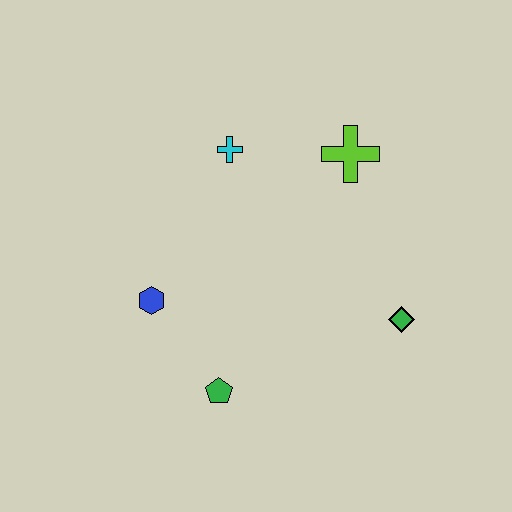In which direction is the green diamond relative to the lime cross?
The green diamond is below the lime cross.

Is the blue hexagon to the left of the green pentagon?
Yes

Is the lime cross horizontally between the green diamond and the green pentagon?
Yes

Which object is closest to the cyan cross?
The lime cross is closest to the cyan cross.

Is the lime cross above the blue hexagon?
Yes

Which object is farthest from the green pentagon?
The lime cross is farthest from the green pentagon.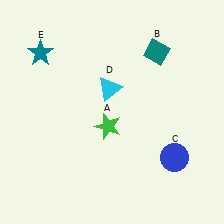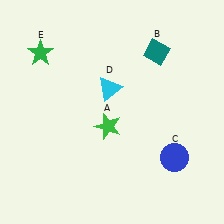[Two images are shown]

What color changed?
The star (E) changed from teal in Image 1 to green in Image 2.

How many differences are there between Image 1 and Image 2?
There is 1 difference between the two images.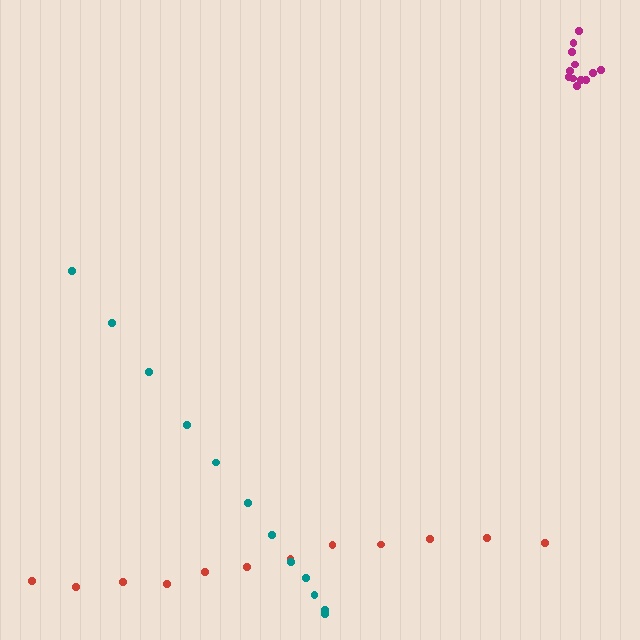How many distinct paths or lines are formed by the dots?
There are 3 distinct paths.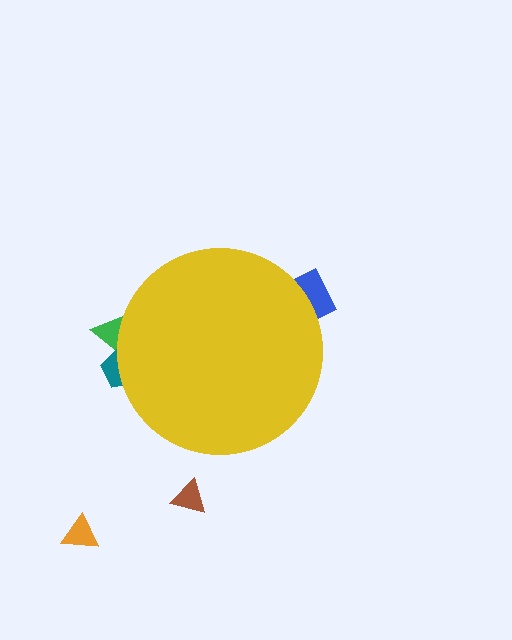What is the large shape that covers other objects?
A yellow circle.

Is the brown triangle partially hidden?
No, the brown triangle is fully visible.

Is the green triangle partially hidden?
Yes, the green triangle is partially hidden behind the yellow circle.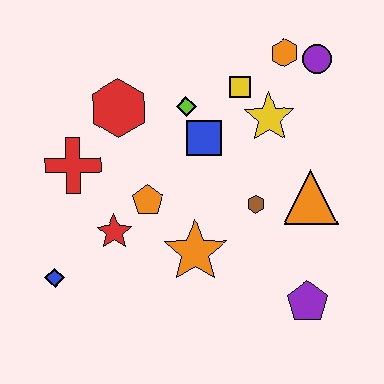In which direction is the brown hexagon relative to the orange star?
The brown hexagon is to the right of the orange star.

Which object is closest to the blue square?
The lime diamond is closest to the blue square.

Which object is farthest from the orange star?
The purple circle is farthest from the orange star.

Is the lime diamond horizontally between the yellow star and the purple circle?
No